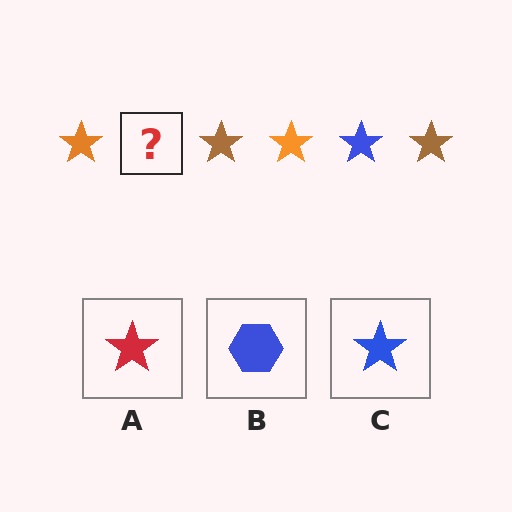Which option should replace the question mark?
Option C.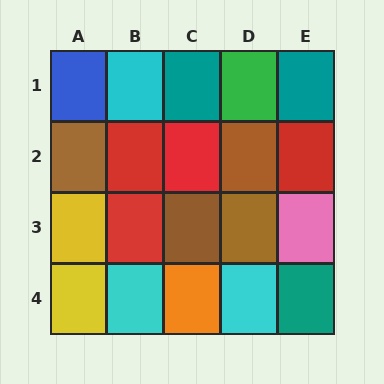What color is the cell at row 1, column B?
Cyan.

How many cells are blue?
1 cell is blue.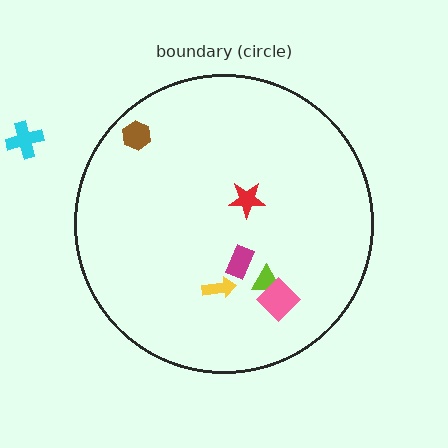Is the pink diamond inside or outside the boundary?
Inside.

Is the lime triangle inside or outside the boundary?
Inside.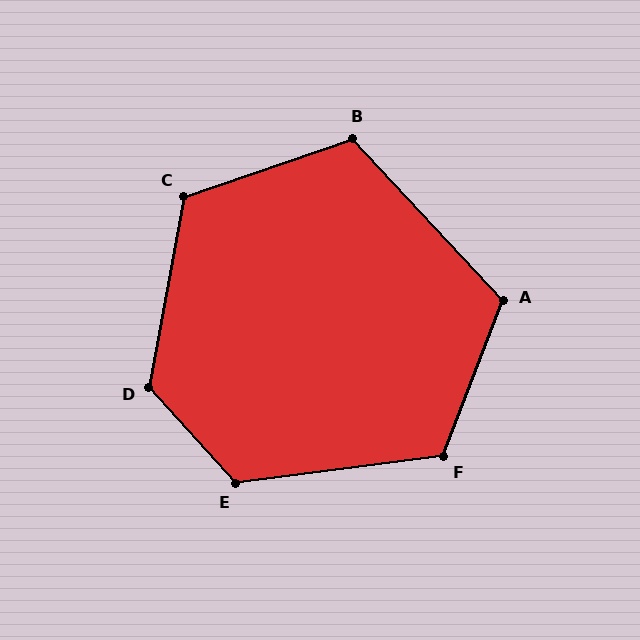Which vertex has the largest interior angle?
D, at approximately 128 degrees.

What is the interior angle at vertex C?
Approximately 119 degrees (obtuse).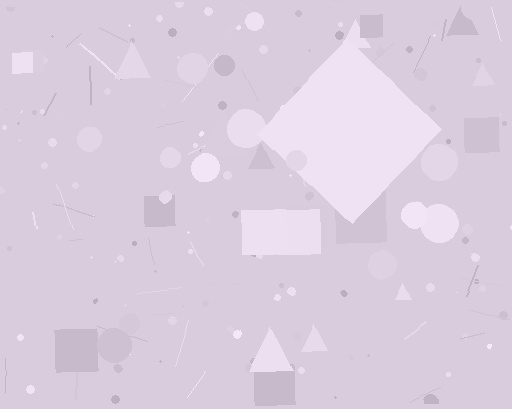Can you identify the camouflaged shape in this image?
The camouflaged shape is a diamond.